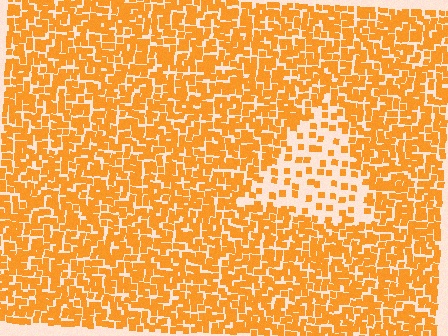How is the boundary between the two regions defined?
The boundary is defined by a change in element density (approximately 2.9x ratio). All elements are the same color, size, and shape.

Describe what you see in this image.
The image contains small orange elements arranged at two different densities. A triangle-shaped region is visible where the elements are less densely packed than the surrounding area.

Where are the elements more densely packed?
The elements are more densely packed outside the triangle boundary.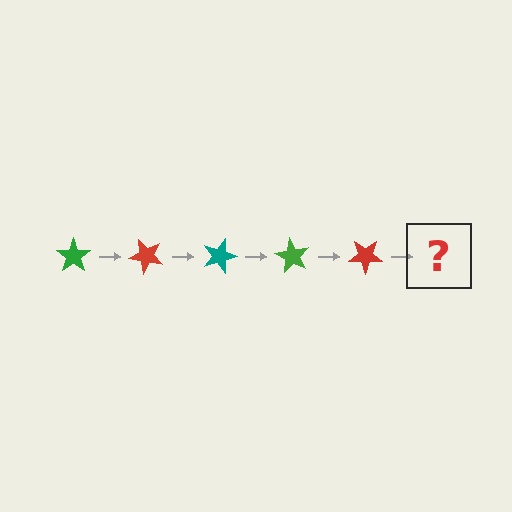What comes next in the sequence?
The next element should be a teal star, rotated 225 degrees from the start.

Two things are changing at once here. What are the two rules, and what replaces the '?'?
The two rules are that it rotates 45 degrees each step and the color cycles through green, red, and teal. The '?' should be a teal star, rotated 225 degrees from the start.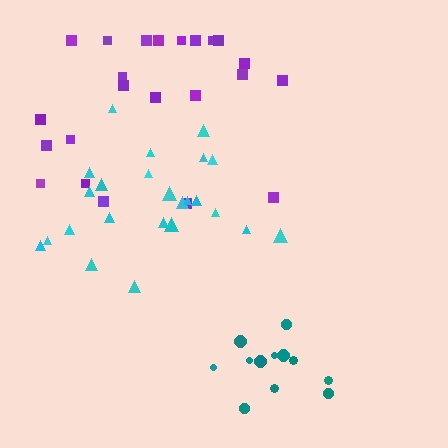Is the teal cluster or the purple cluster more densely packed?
Teal.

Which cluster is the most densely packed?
Teal.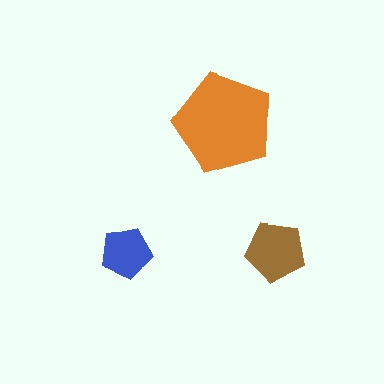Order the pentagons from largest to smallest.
the orange one, the brown one, the blue one.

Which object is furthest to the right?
The brown pentagon is rightmost.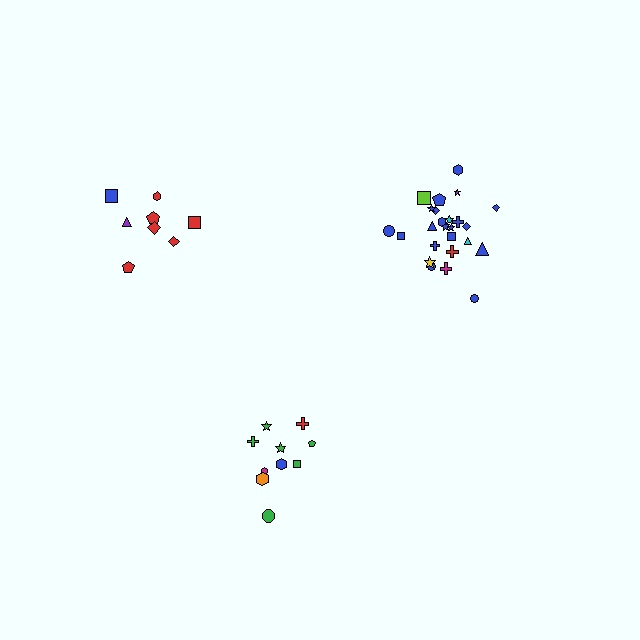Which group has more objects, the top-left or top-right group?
The top-right group.